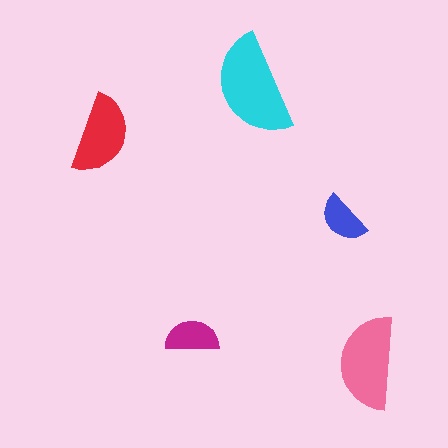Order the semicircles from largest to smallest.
the cyan one, the pink one, the red one, the magenta one, the blue one.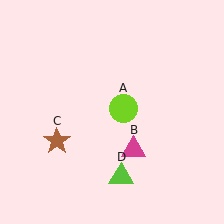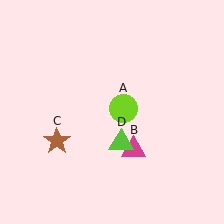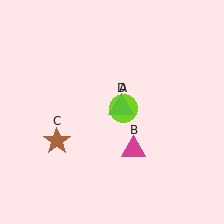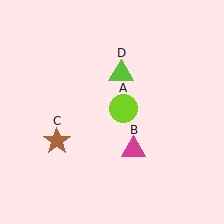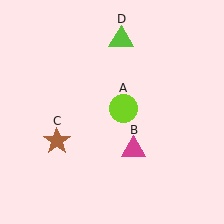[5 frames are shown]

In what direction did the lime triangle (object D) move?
The lime triangle (object D) moved up.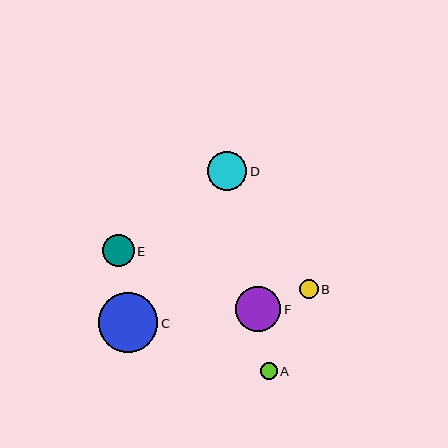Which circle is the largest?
Circle C is the largest with a size of approximately 59 pixels.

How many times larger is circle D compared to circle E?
Circle D is approximately 1.3 times the size of circle E.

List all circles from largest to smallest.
From largest to smallest: C, F, D, E, B, A.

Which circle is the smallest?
Circle A is the smallest with a size of approximately 17 pixels.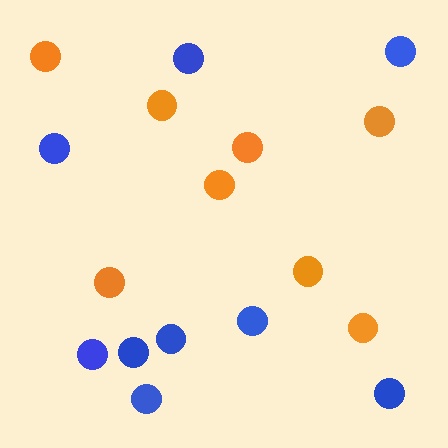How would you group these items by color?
There are 2 groups: one group of orange circles (8) and one group of blue circles (9).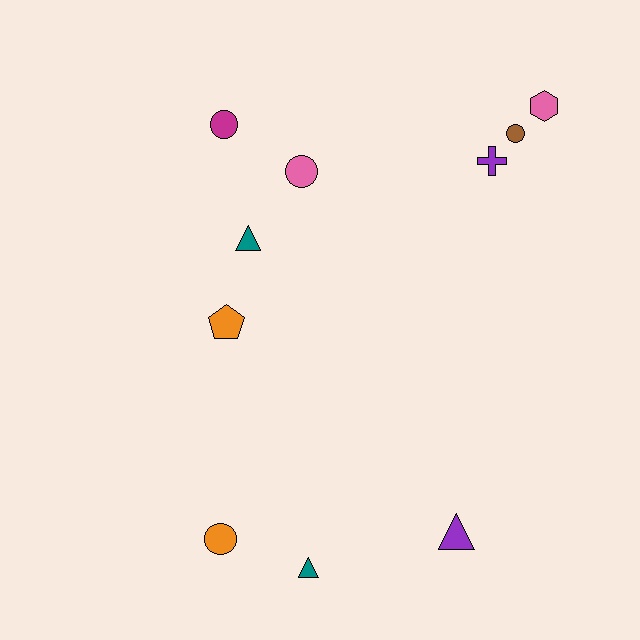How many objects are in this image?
There are 10 objects.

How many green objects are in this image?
There are no green objects.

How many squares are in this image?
There are no squares.